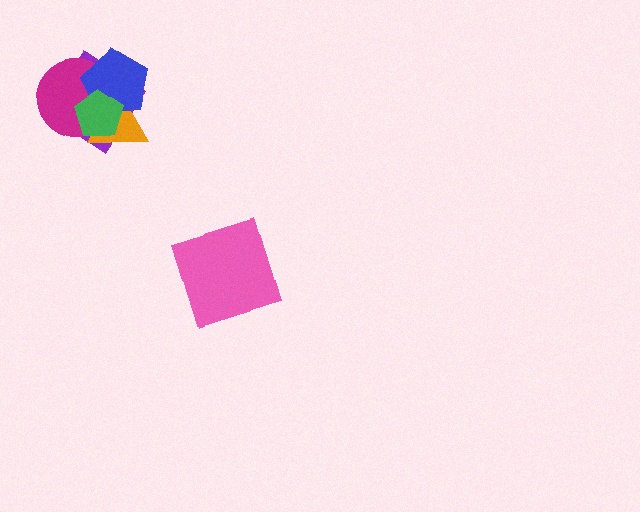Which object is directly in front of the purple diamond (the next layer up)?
The magenta circle is directly in front of the purple diamond.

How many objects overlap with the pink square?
0 objects overlap with the pink square.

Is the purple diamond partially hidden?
Yes, it is partially covered by another shape.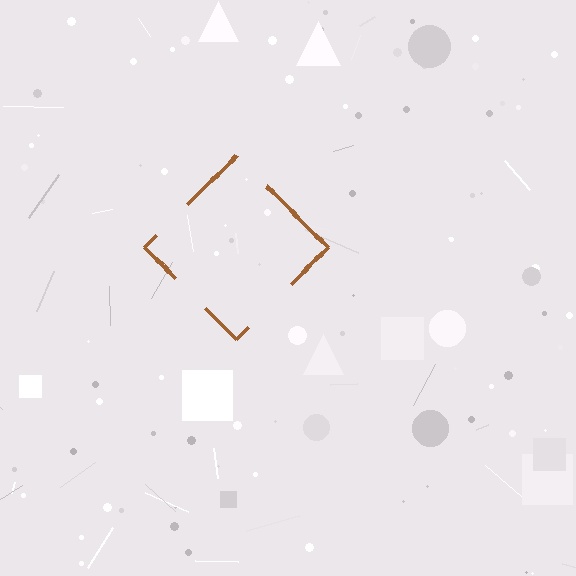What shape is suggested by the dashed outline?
The dashed outline suggests a diamond.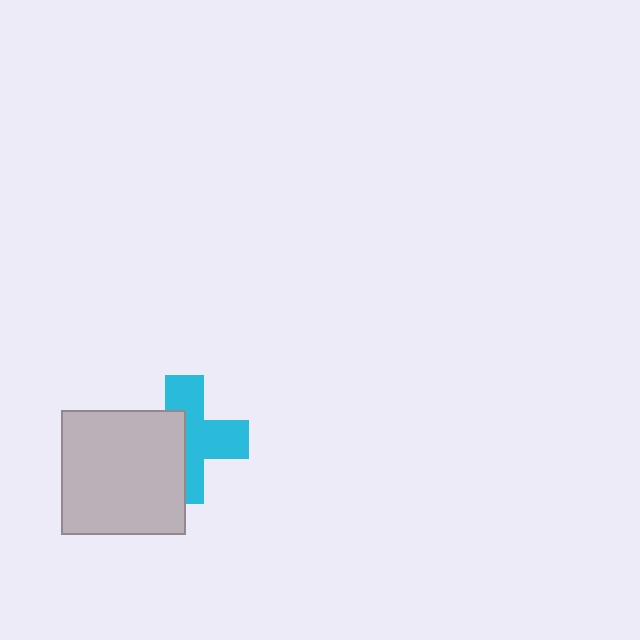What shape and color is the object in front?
The object in front is a light gray square.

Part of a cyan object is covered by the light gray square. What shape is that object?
It is a cross.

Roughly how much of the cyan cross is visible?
About half of it is visible (roughly 56%).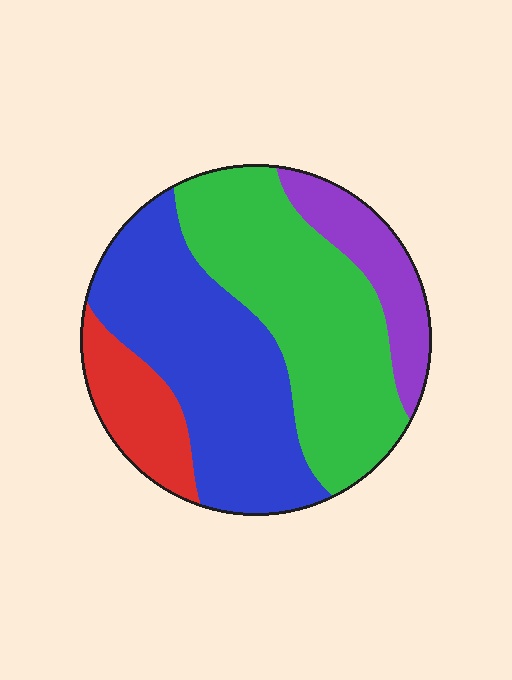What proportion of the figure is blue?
Blue covers roughly 35% of the figure.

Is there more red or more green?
Green.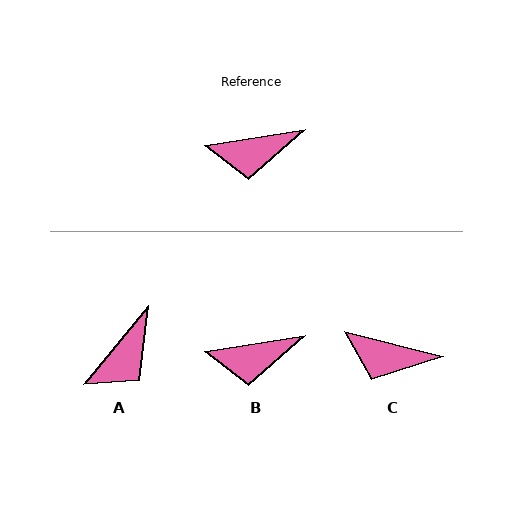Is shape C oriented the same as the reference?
No, it is off by about 23 degrees.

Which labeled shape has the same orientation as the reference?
B.